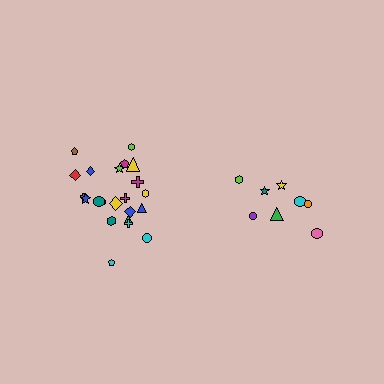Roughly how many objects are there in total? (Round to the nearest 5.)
Roughly 30 objects in total.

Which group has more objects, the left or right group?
The left group.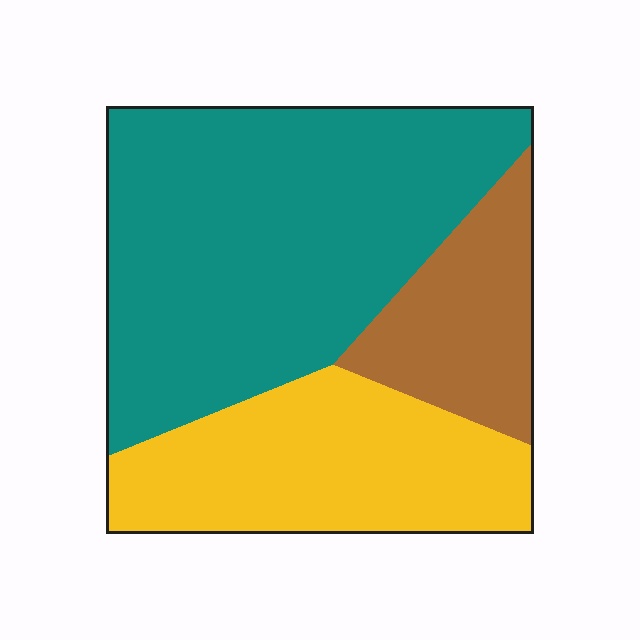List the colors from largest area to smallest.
From largest to smallest: teal, yellow, brown.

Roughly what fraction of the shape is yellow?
Yellow takes up between a sixth and a third of the shape.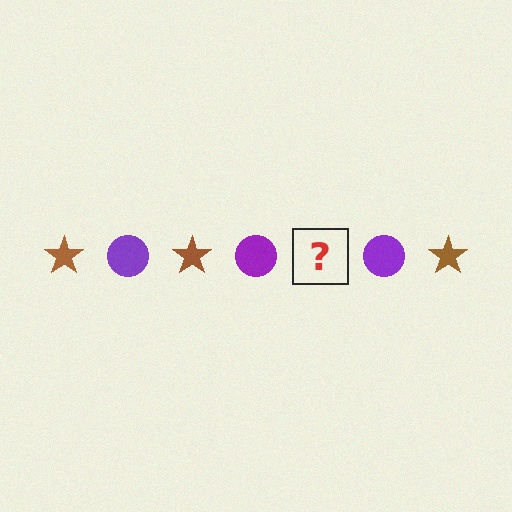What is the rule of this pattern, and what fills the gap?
The rule is that the pattern alternates between brown star and purple circle. The gap should be filled with a brown star.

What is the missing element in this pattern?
The missing element is a brown star.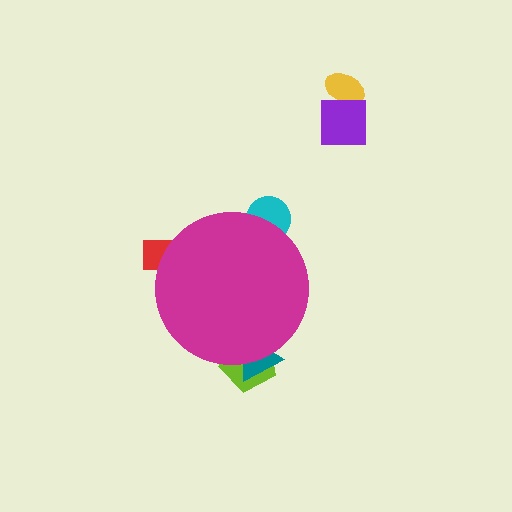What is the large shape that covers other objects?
A magenta circle.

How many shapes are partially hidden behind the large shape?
4 shapes are partially hidden.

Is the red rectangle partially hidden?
Yes, the red rectangle is partially hidden behind the magenta circle.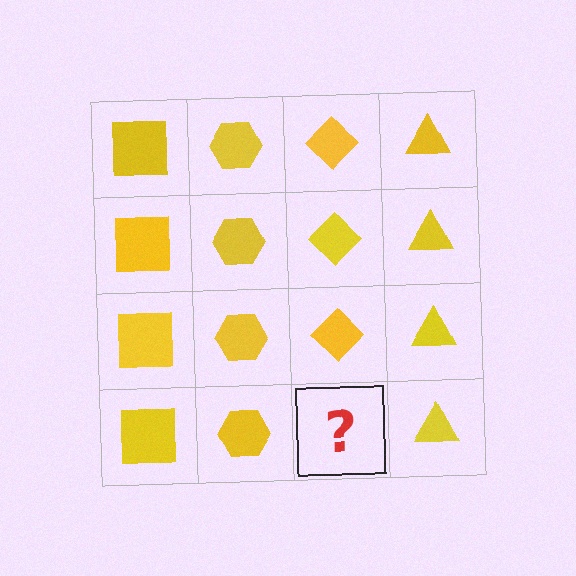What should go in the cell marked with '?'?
The missing cell should contain a yellow diamond.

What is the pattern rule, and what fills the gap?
The rule is that each column has a consistent shape. The gap should be filled with a yellow diamond.